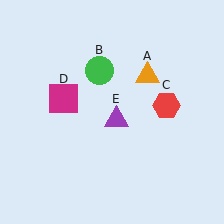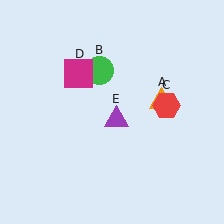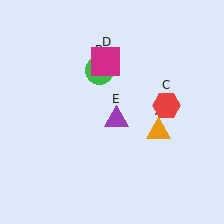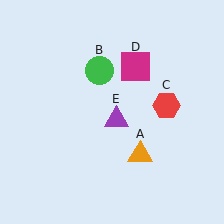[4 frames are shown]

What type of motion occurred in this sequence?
The orange triangle (object A), magenta square (object D) rotated clockwise around the center of the scene.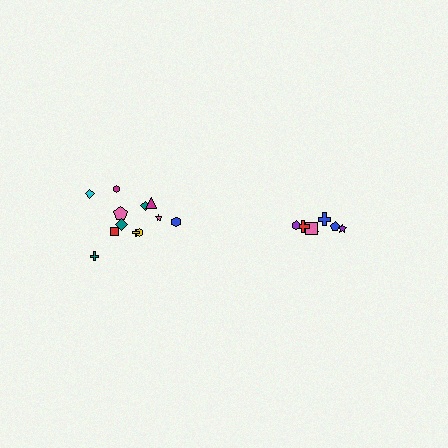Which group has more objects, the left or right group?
The left group.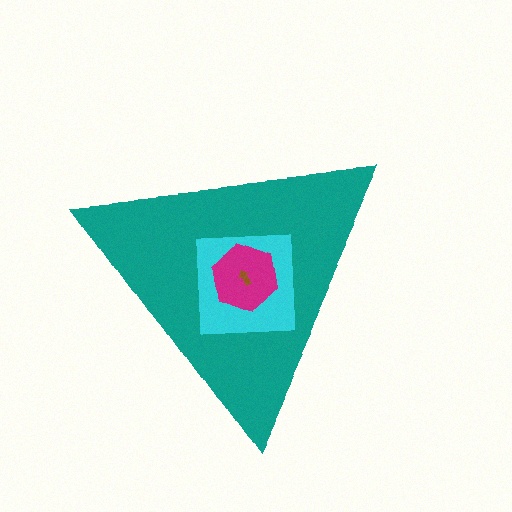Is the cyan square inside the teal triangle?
Yes.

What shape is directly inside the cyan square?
The magenta hexagon.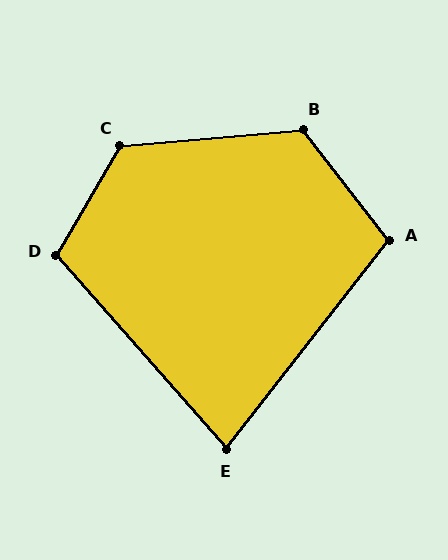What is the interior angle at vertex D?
Approximately 109 degrees (obtuse).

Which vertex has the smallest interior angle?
E, at approximately 79 degrees.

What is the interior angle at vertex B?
Approximately 123 degrees (obtuse).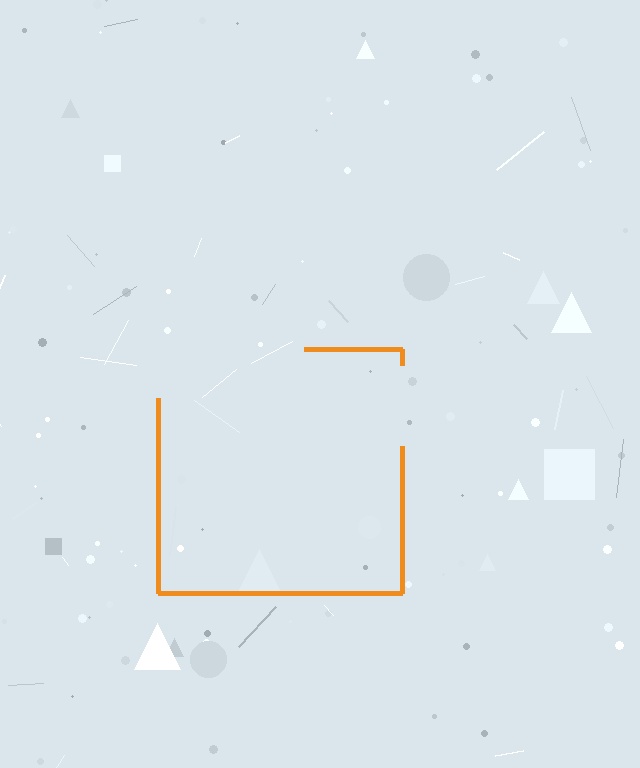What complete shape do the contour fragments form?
The contour fragments form a square.